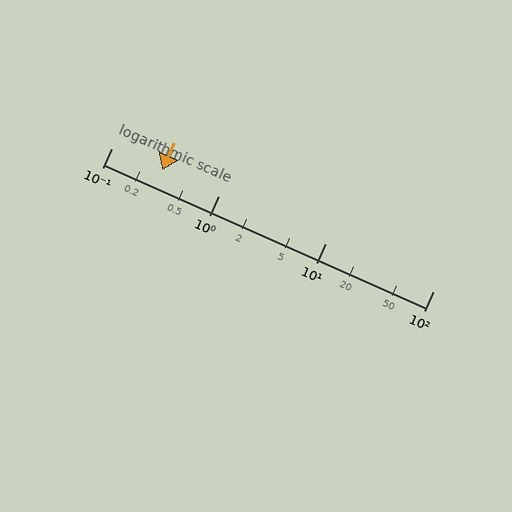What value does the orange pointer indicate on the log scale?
The pointer indicates approximately 0.3.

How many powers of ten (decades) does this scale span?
The scale spans 3 decades, from 0.1 to 100.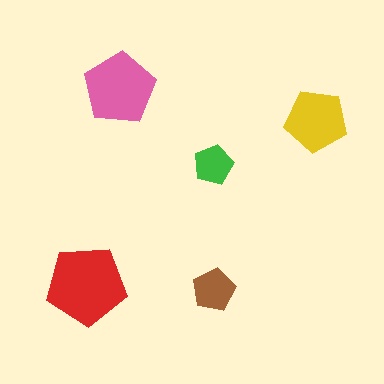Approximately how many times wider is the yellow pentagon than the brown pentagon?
About 1.5 times wider.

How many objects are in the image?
There are 5 objects in the image.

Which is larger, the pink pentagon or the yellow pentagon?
The pink one.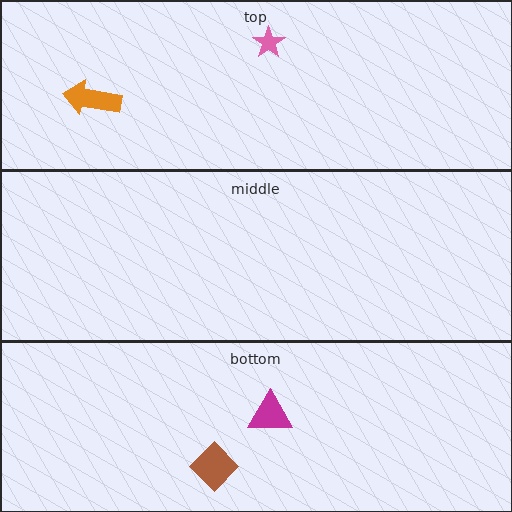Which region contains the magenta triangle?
The bottom region.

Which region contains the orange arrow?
The top region.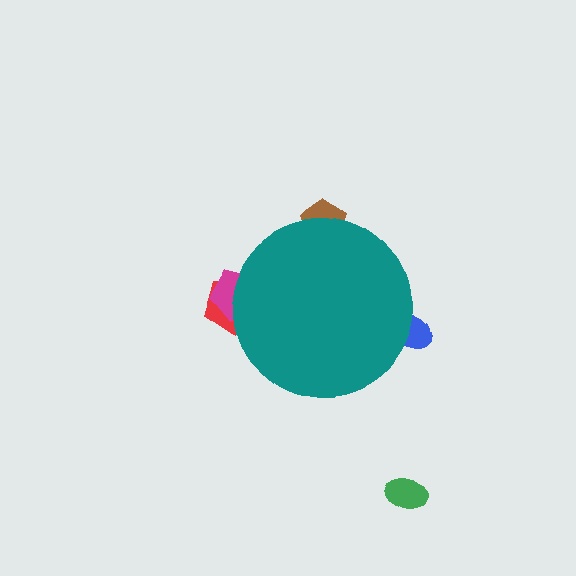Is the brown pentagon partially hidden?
Yes, the brown pentagon is partially hidden behind the teal circle.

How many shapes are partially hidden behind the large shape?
4 shapes are partially hidden.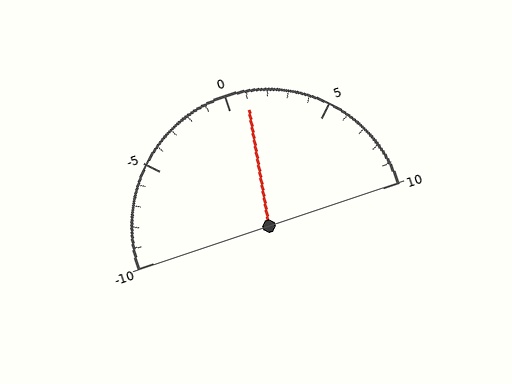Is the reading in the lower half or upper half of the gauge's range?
The reading is in the upper half of the range (-10 to 10).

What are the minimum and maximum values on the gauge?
The gauge ranges from -10 to 10.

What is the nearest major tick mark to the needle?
The nearest major tick mark is 0.